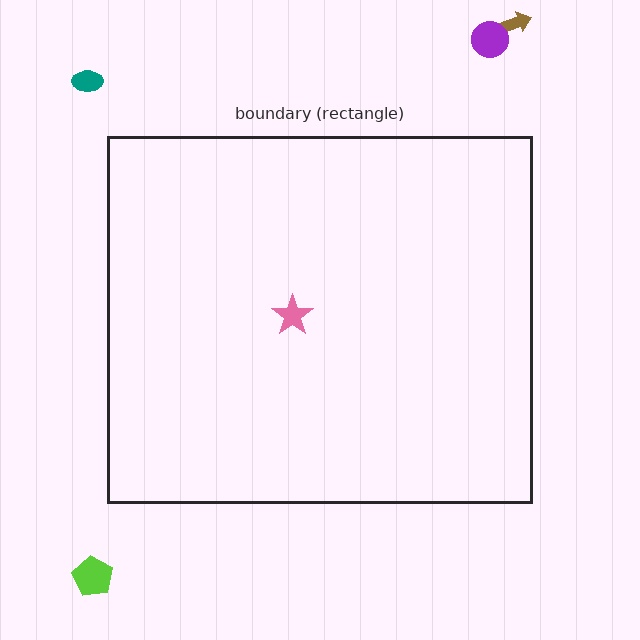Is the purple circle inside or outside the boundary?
Outside.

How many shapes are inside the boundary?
1 inside, 4 outside.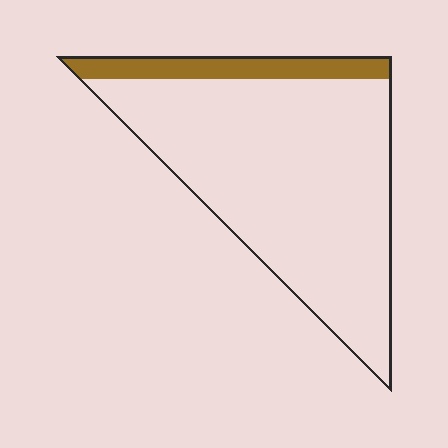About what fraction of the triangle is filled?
About one eighth (1/8).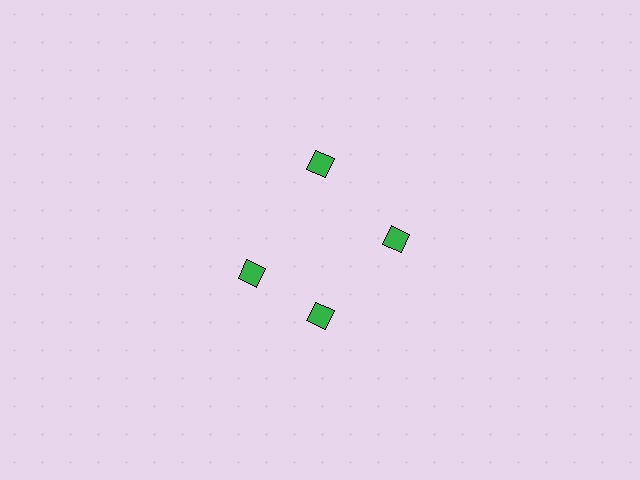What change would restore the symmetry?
The symmetry would be restored by rotating it back into even spacing with its neighbors so that all 4 diamonds sit at equal angles and equal distance from the center.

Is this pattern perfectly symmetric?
No. The 4 green diamonds are arranged in a ring, but one element near the 9 o'clock position is rotated out of alignment along the ring, breaking the 4-fold rotational symmetry.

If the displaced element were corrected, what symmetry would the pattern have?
It would have 4-fold rotational symmetry — the pattern would map onto itself every 90 degrees.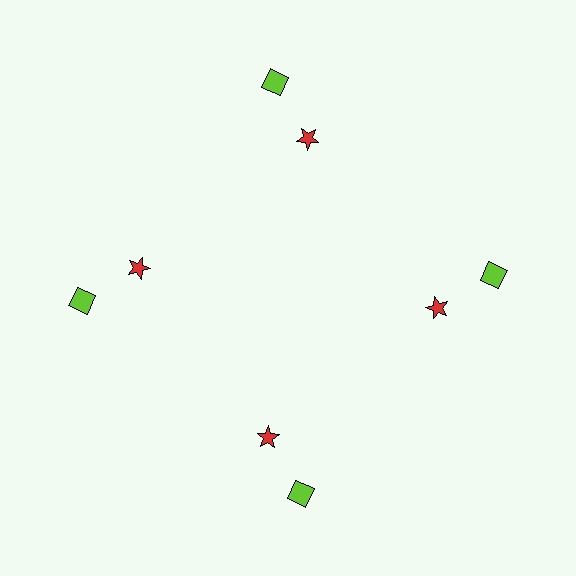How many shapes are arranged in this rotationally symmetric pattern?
There are 8 shapes, arranged in 4 groups of 2.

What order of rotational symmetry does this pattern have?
This pattern has 4-fold rotational symmetry.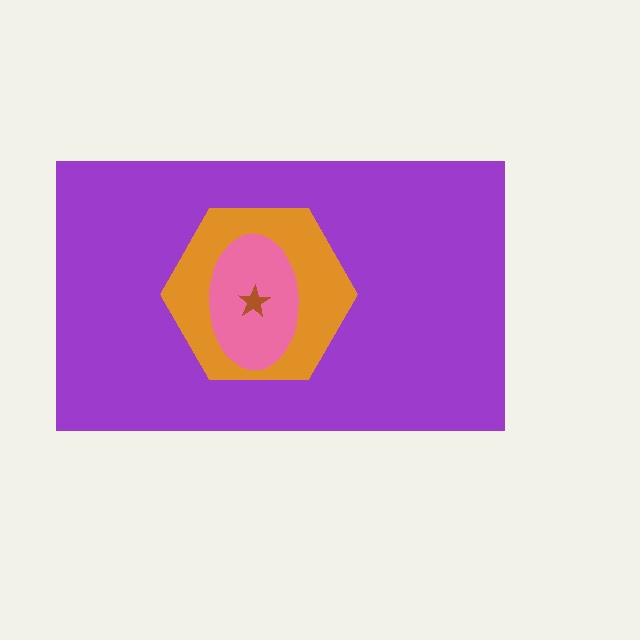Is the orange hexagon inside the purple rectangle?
Yes.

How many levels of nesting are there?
4.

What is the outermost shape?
The purple rectangle.